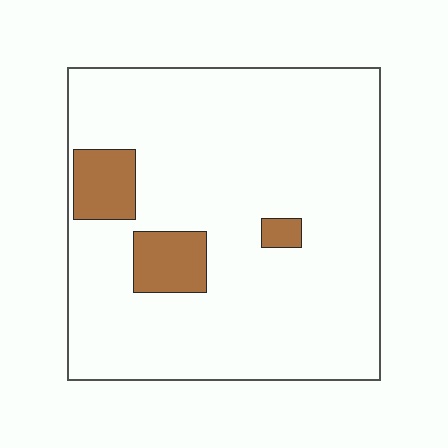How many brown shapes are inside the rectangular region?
3.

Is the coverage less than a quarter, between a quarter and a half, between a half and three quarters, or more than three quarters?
Less than a quarter.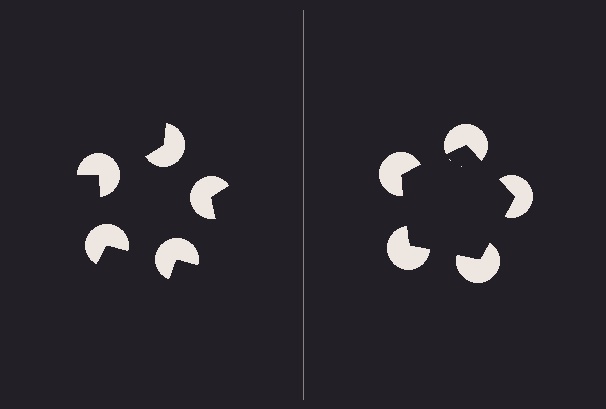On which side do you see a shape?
An illusory pentagon appears on the right side. On the left side the wedge cuts are rotated, so no coherent shape forms.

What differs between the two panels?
The pac-man discs are positioned identically on both sides; only the wedge orientations differ. On the right they align to a pentagon; on the left they are misaligned.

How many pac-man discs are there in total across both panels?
10 — 5 on each side.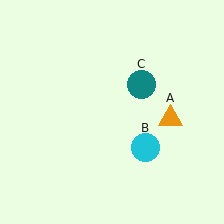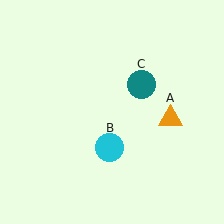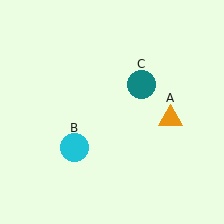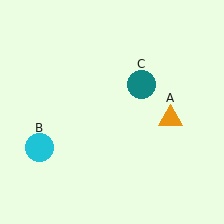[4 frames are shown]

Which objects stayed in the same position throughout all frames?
Orange triangle (object A) and teal circle (object C) remained stationary.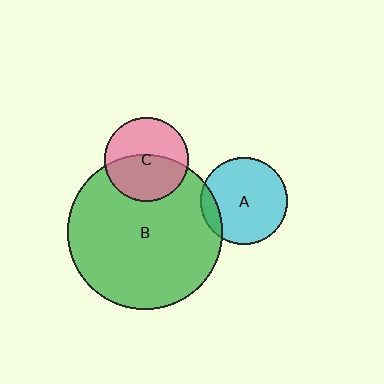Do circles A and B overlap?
Yes.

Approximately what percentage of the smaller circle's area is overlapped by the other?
Approximately 10%.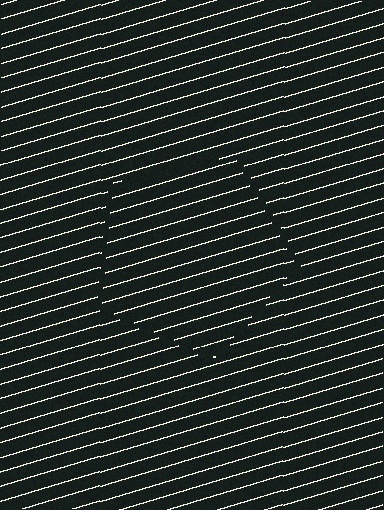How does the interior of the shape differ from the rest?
The interior of the shape contains the same grating, shifted by half a period — the contour is defined by the phase discontinuity where line-ends from the inner and outer gratings abut.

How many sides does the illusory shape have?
5 sides — the line-ends trace a pentagon.